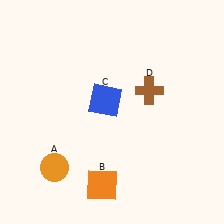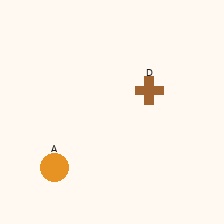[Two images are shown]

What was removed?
The blue square (C), the orange square (B) were removed in Image 2.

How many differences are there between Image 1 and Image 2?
There are 2 differences between the two images.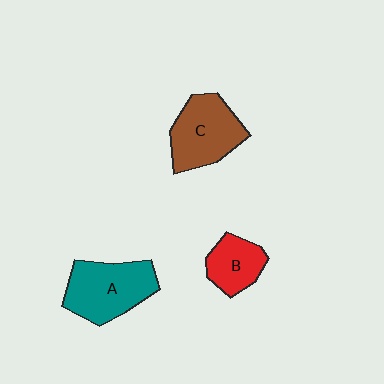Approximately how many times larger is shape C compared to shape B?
Approximately 1.6 times.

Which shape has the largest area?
Shape A (teal).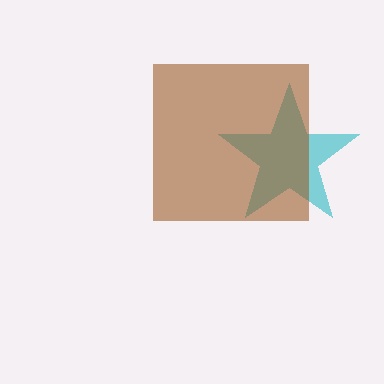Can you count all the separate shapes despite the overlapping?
Yes, there are 2 separate shapes.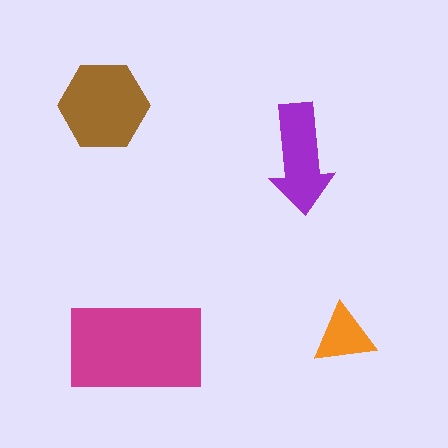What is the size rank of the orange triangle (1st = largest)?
4th.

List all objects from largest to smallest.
The magenta rectangle, the brown hexagon, the purple arrow, the orange triangle.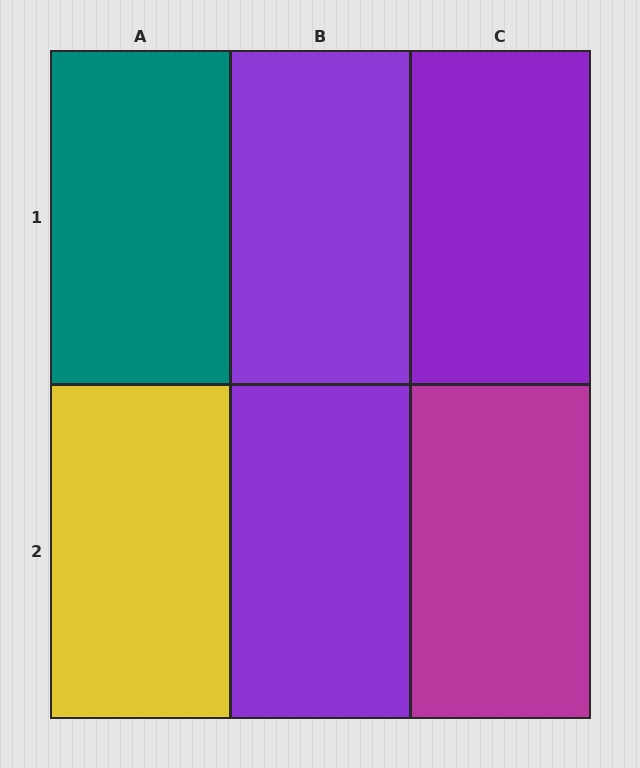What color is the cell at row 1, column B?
Purple.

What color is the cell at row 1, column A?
Teal.